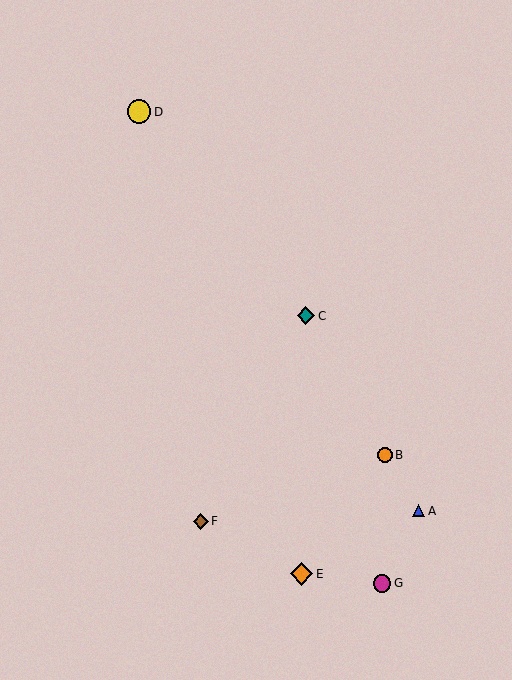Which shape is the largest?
The yellow circle (labeled D) is the largest.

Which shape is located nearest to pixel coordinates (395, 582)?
The magenta circle (labeled G) at (382, 583) is nearest to that location.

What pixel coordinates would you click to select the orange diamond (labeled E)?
Click at (302, 574) to select the orange diamond E.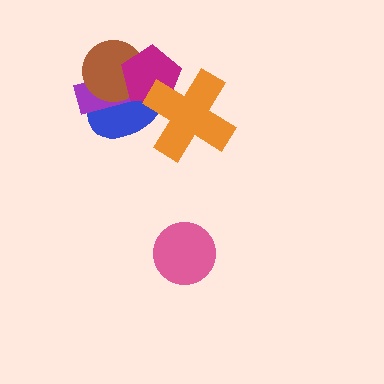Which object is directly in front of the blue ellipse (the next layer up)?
The purple rectangle is directly in front of the blue ellipse.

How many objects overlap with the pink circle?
0 objects overlap with the pink circle.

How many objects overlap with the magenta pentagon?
4 objects overlap with the magenta pentagon.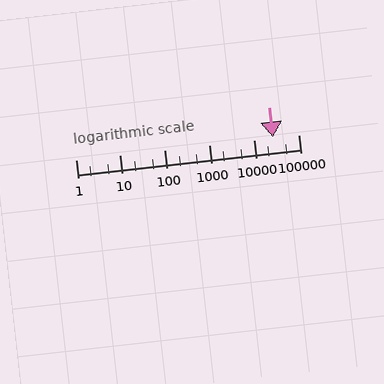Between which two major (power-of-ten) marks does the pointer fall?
The pointer is between 10000 and 100000.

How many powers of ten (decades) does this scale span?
The scale spans 5 decades, from 1 to 100000.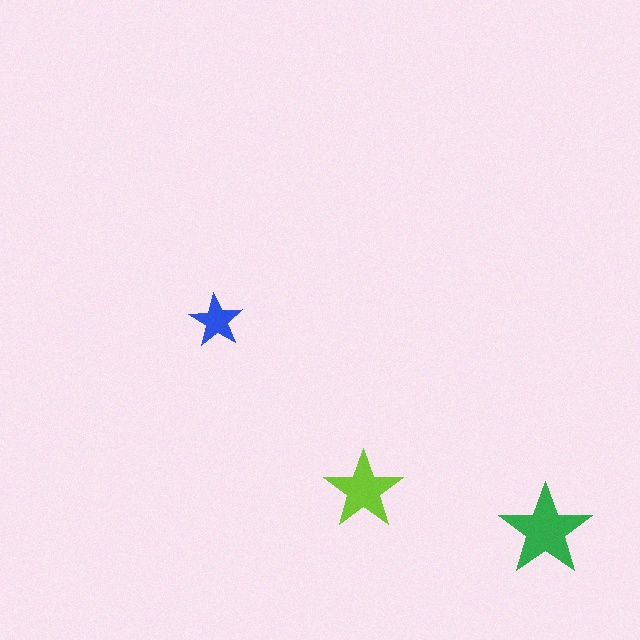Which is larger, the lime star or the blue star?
The lime one.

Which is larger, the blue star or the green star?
The green one.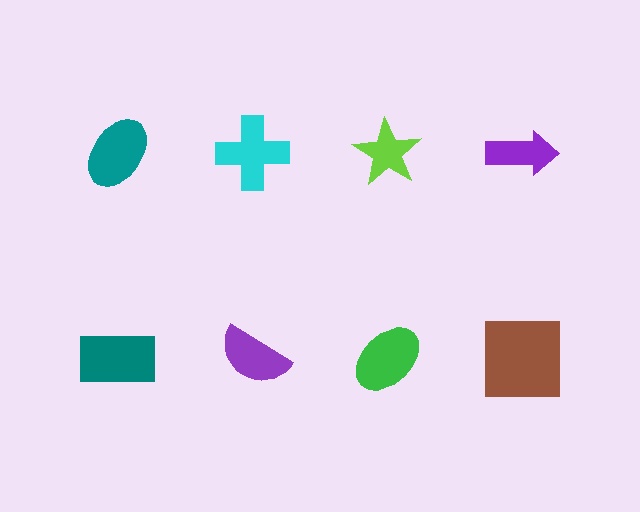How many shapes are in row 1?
4 shapes.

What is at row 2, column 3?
A green ellipse.